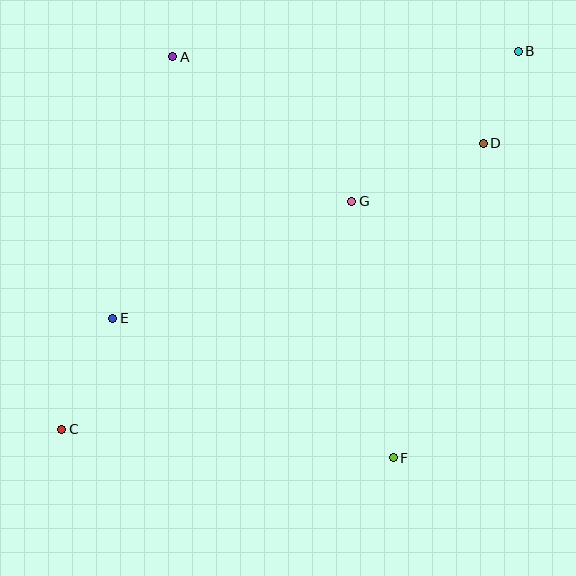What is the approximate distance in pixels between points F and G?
The distance between F and G is approximately 260 pixels.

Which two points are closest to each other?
Points B and D are closest to each other.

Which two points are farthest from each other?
Points B and C are farthest from each other.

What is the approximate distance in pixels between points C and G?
The distance between C and G is approximately 369 pixels.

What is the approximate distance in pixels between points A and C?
The distance between A and C is approximately 389 pixels.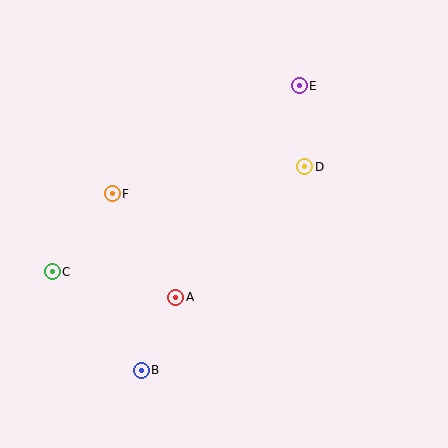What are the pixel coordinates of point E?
Point E is at (299, 86).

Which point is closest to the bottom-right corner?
Point A is closest to the bottom-right corner.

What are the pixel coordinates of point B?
Point B is at (141, 370).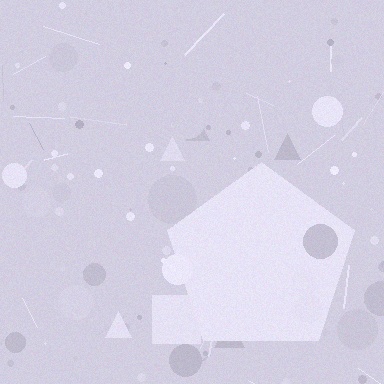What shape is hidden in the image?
A pentagon is hidden in the image.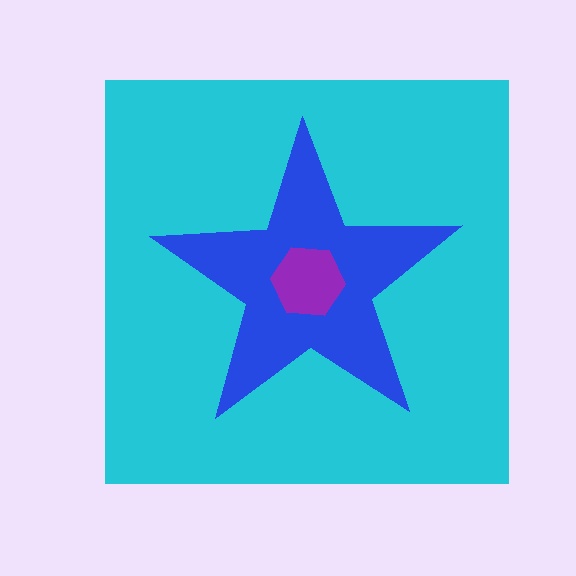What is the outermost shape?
The cyan square.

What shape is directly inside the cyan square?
The blue star.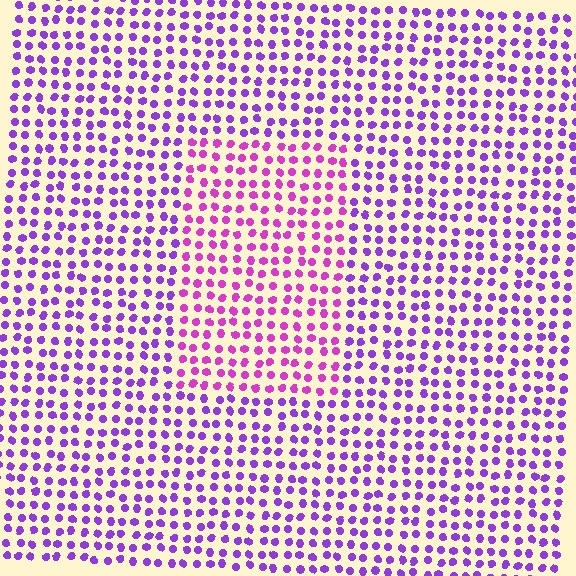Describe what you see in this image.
The image is filled with small purple elements in a uniform arrangement. A rectangle-shaped region is visible where the elements are tinted to a slightly different hue, forming a subtle color boundary.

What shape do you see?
I see a rectangle.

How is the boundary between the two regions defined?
The boundary is defined purely by a slight shift in hue (about 33 degrees). Spacing, size, and orientation are identical on both sides.